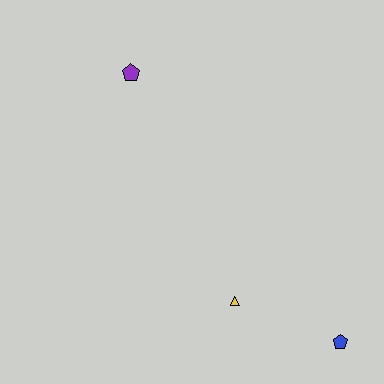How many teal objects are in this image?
There are no teal objects.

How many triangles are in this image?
There is 1 triangle.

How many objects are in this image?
There are 3 objects.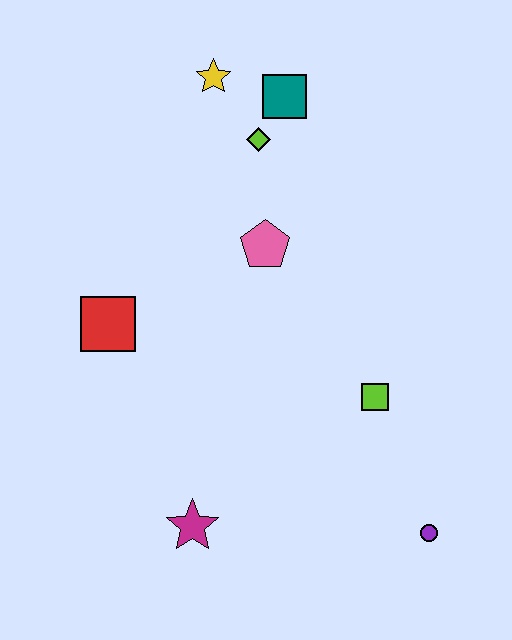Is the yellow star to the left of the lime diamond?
Yes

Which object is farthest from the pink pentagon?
The purple circle is farthest from the pink pentagon.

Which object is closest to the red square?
The pink pentagon is closest to the red square.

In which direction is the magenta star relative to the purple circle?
The magenta star is to the left of the purple circle.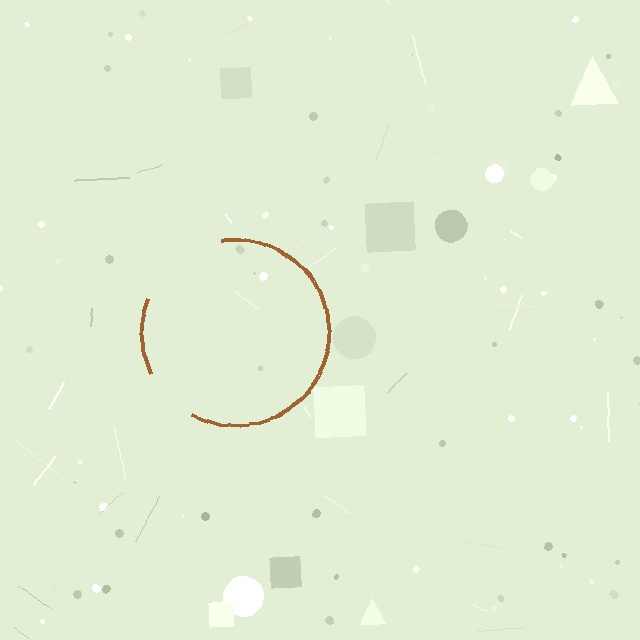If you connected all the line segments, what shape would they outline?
They would outline a circle.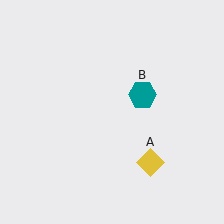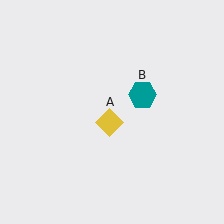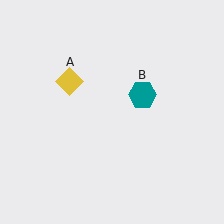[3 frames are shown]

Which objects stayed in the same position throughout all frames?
Teal hexagon (object B) remained stationary.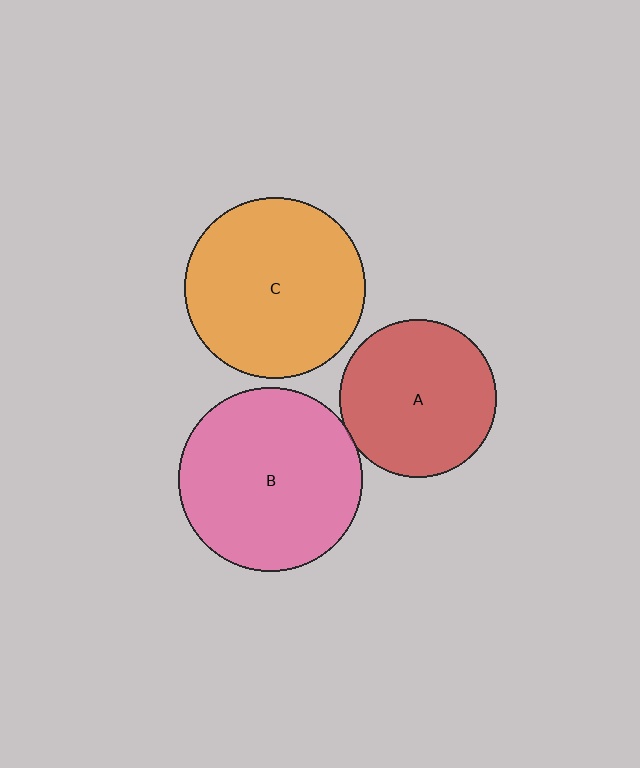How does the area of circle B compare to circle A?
Approximately 1.4 times.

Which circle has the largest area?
Circle B (pink).